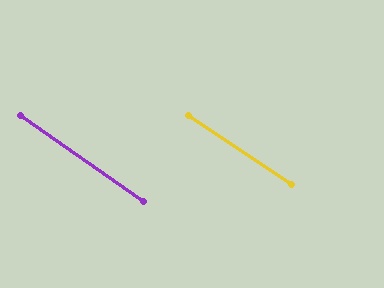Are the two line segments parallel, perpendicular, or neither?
Parallel — their directions differ by only 1.3°.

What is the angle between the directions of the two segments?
Approximately 1 degree.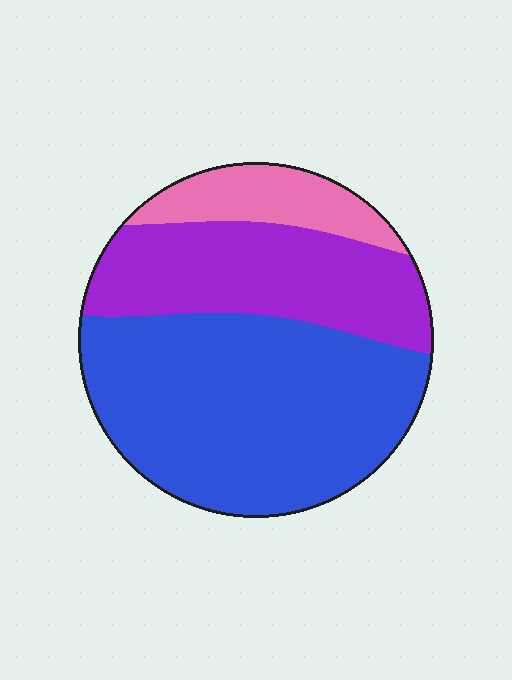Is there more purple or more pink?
Purple.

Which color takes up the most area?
Blue, at roughly 55%.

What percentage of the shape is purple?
Purple covers 31% of the shape.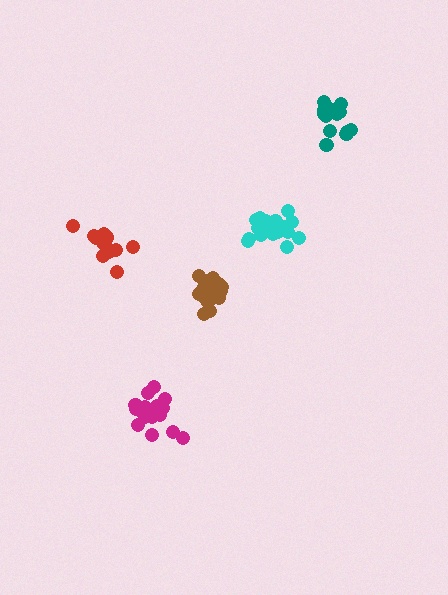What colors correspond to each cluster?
The clusters are colored: magenta, cyan, red, brown, teal.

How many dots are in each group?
Group 1: 19 dots, Group 2: 20 dots, Group 3: 14 dots, Group 4: 20 dots, Group 5: 14 dots (87 total).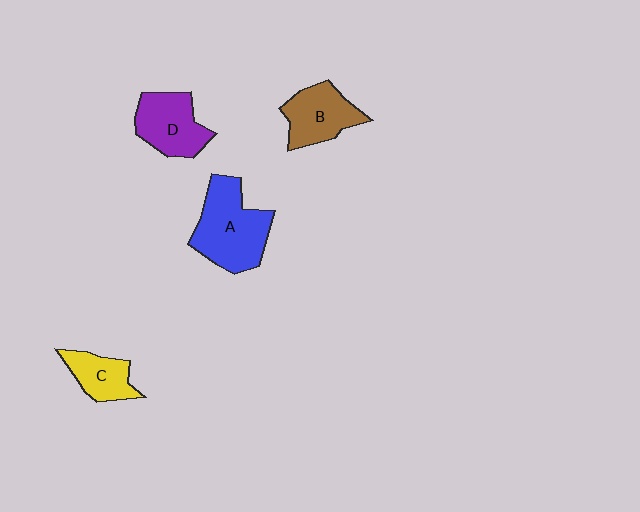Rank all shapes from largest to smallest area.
From largest to smallest: A (blue), D (purple), B (brown), C (yellow).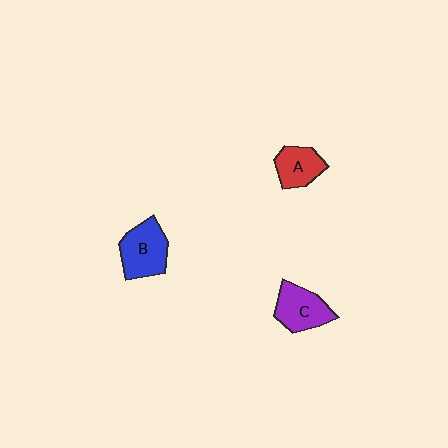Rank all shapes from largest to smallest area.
From largest to smallest: B (blue), C (purple), A (red).